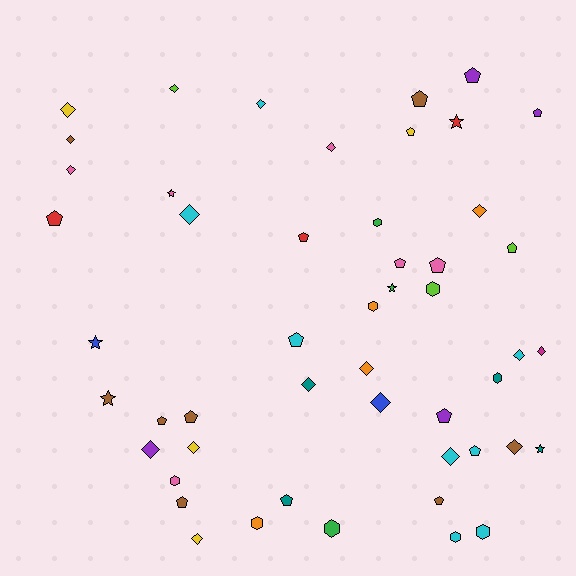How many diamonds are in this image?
There are 18 diamonds.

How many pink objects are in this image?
There are 6 pink objects.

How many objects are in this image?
There are 50 objects.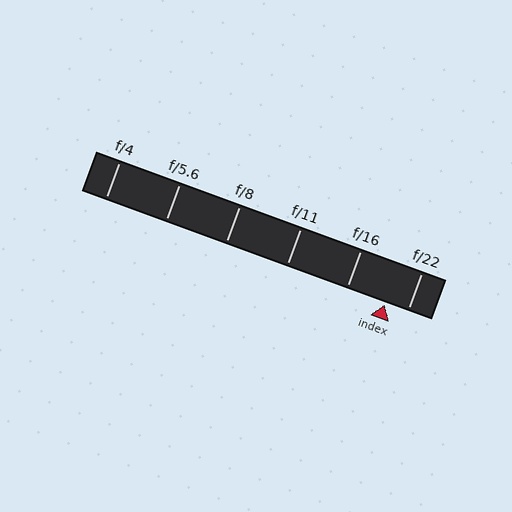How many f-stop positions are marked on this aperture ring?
There are 6 f-stop positions marked.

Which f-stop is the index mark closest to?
The index mark is closest to f/22.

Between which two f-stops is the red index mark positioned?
The index mark is between f/16 and f/22.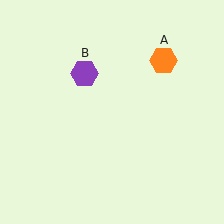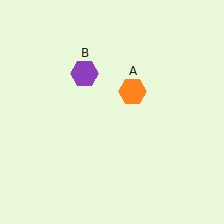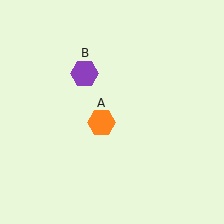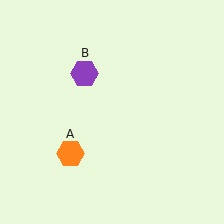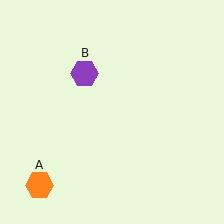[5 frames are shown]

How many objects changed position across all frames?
1 object changed position: orange hexagon (object A).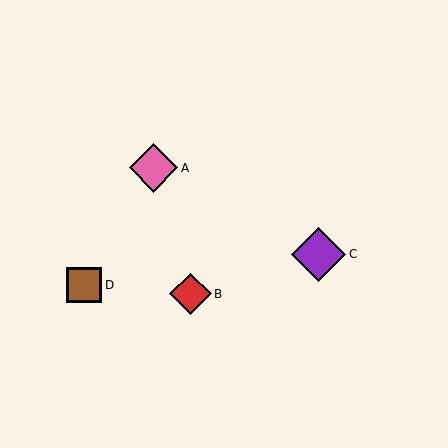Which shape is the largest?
The purple diamond (labeled C) is the largest.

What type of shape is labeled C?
Shape C is a purple diamond.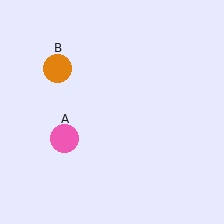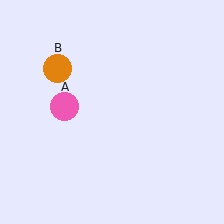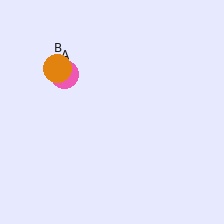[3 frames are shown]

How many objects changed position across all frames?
1 object changed position: pink circle (object A).